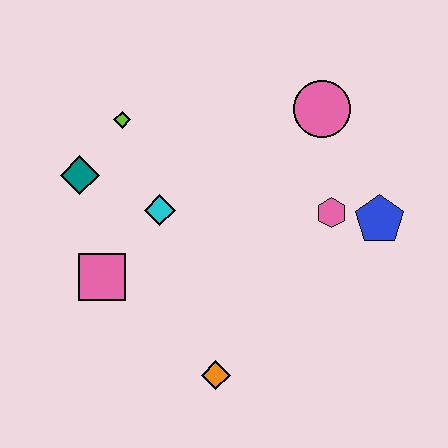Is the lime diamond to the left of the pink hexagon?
Yes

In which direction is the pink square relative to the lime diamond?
The pink square is below the lime diamond.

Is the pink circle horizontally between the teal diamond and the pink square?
No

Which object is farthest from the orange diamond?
The pink circle is farthest from the orange diamond.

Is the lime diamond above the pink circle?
No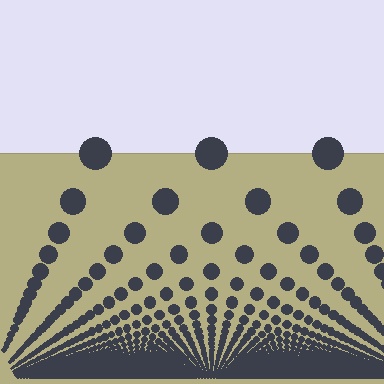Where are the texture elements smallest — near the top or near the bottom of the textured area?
Near the bottom.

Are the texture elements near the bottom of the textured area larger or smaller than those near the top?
Smaller. The gradient is inverted — elements near the bottom are smaller and denser.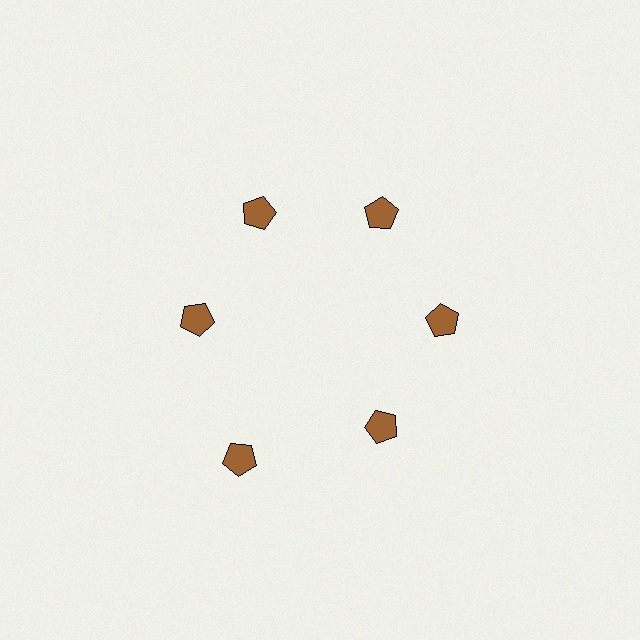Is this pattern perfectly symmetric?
No. The 6 brown pentagons are arranged in a ring, but one element near the 7 o'clock position is pushed outward from the center, breaking the 6-fold rotational symmetry.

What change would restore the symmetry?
The symmetry would be restored by moving it inward, back onto the ring so that all 6 pentagons sit at equal angles and equal distance from the center.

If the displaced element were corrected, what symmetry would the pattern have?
It would have 6-fold rotational symmetry — the pattern would map onto itself every 60 degrees.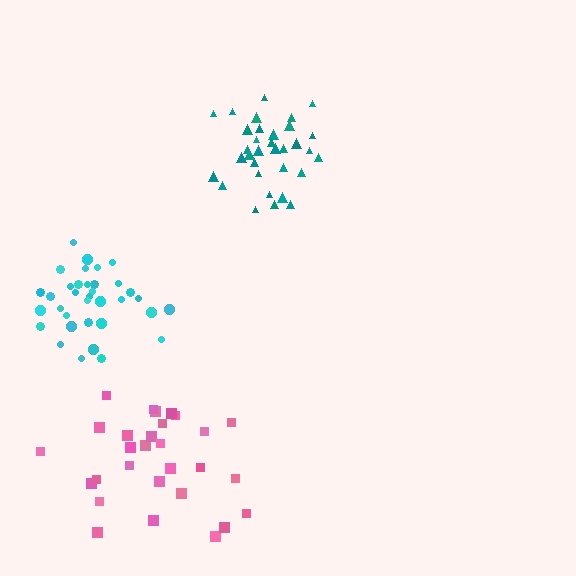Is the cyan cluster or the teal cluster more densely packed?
Teal.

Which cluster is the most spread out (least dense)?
Pink.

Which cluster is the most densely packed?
Teal.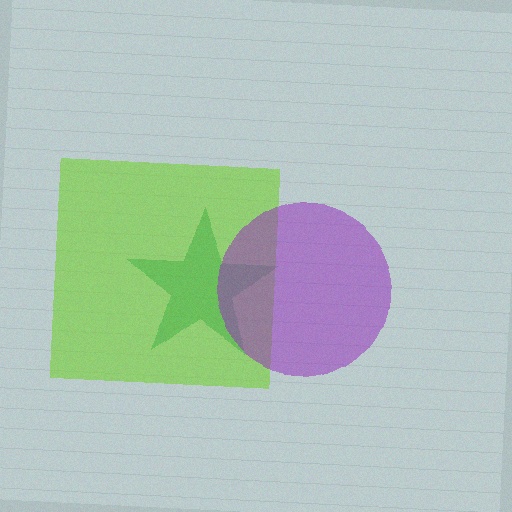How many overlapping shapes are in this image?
There are 3 overlapping shapes in the image.